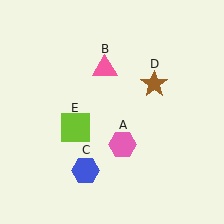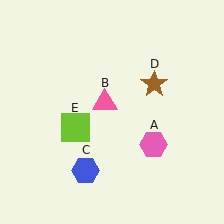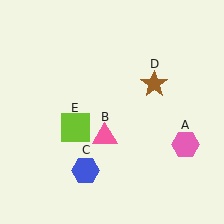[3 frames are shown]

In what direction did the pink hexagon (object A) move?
The pink hexagon (object A) moved right.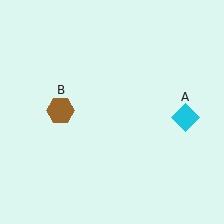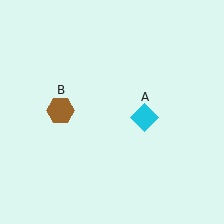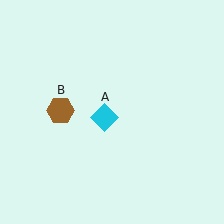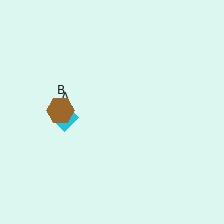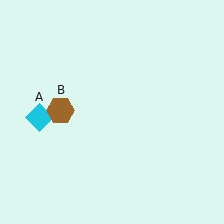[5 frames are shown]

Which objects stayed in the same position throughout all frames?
Brown hexagon (object B) remained stationary.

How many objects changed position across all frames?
1 object changed position: cyan diamond (object A).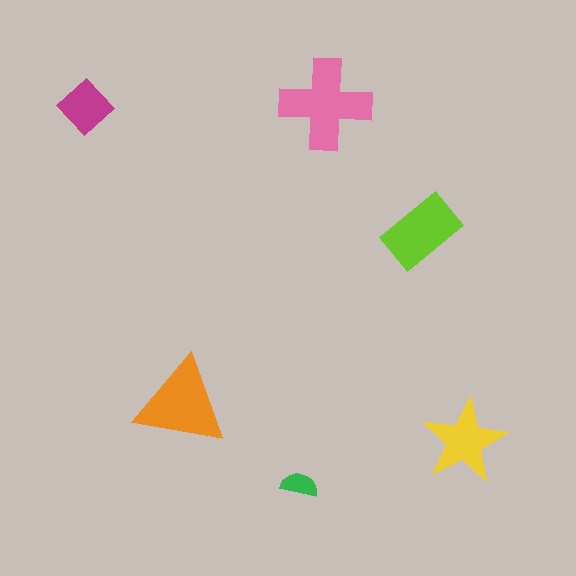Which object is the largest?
The pink cross.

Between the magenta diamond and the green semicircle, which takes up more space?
The magenta diamond.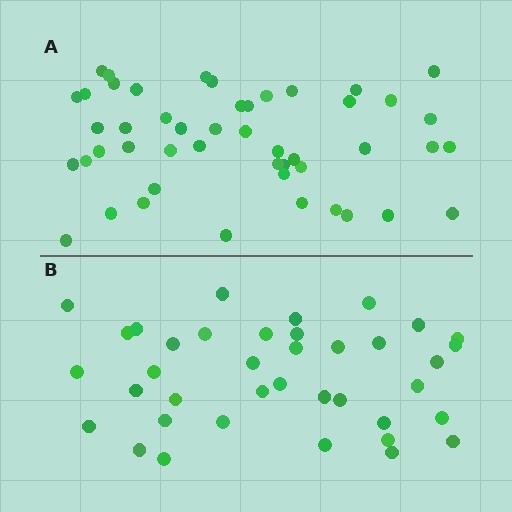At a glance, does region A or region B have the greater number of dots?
Region A (the top region) has more dots.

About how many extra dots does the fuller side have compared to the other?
Region A has roughly 10 or so more dots than region B.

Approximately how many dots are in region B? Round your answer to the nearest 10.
About 40 dots. (The exact count is 38, which rounds to 40.)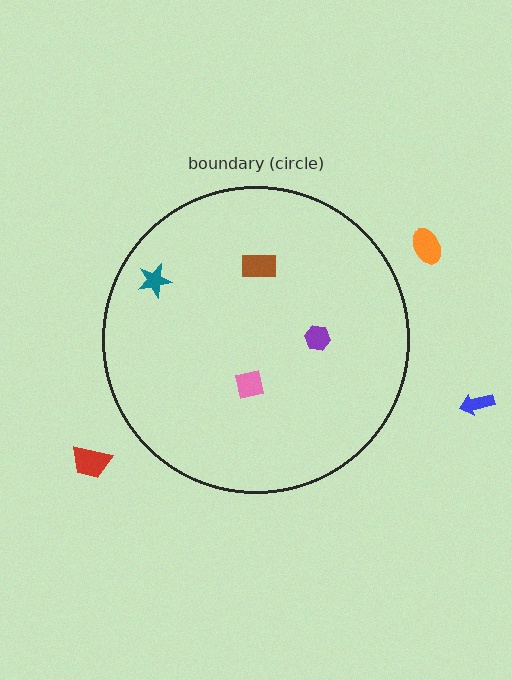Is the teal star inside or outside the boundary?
Inside.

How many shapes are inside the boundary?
4 inside, 3 outside.